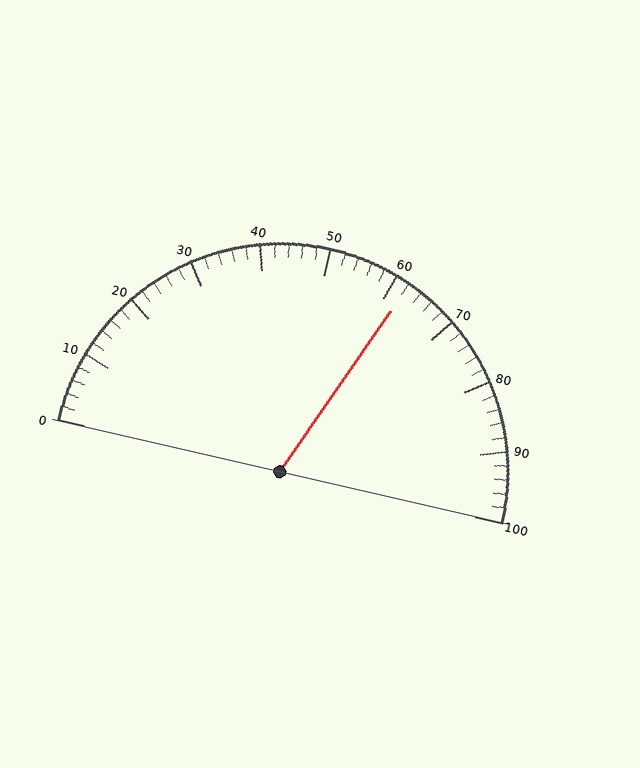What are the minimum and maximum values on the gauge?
The gauge ranges from 0 to 100.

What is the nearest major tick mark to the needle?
The nearest major tick mark is 60.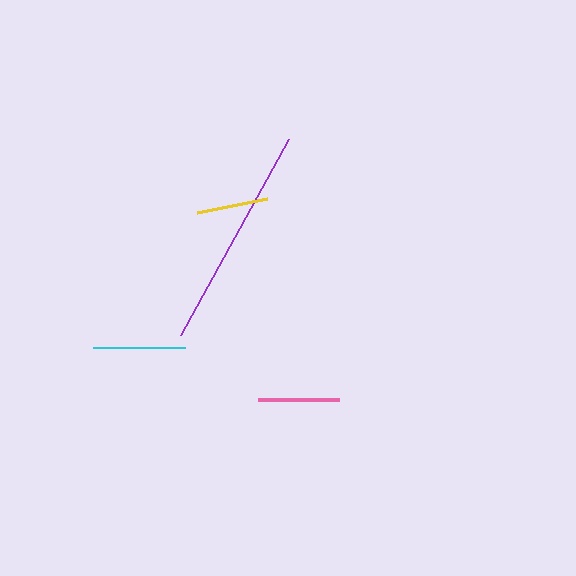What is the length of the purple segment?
The purple segment is approximately 224 pixels long.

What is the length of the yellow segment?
The yellow segment is approximately 72 pixels long.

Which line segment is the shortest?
The yellow line is the shortest at approximately 72 pixels.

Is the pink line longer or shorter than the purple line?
The purple line is longer than the pink line.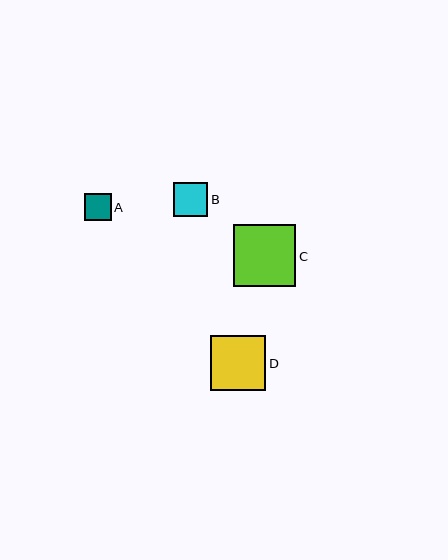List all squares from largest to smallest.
From largest to smallest: C, D, B, A.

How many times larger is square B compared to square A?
Square B is approximately 1.3 times the size of square A.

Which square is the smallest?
Square A is the smallest with a size of approximately 26 pixels.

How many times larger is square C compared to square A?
Square C is approximately 2.3 times the size of square A.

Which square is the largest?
Square C is the largest with a size of approximately 62 pixels.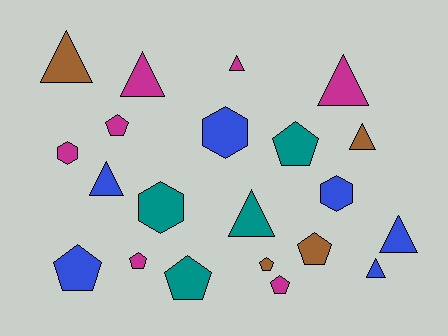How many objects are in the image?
There are 21 objects.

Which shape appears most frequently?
Triangle, with 9 objects.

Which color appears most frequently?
Magenta, with 7 objects.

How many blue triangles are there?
There are 3 blue triangles.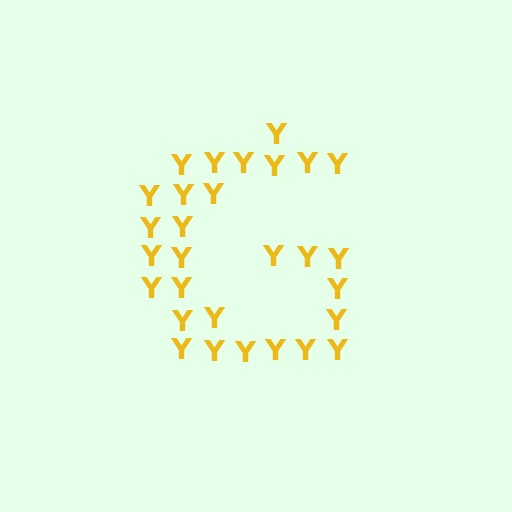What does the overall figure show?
The overall figure shows the letter G.